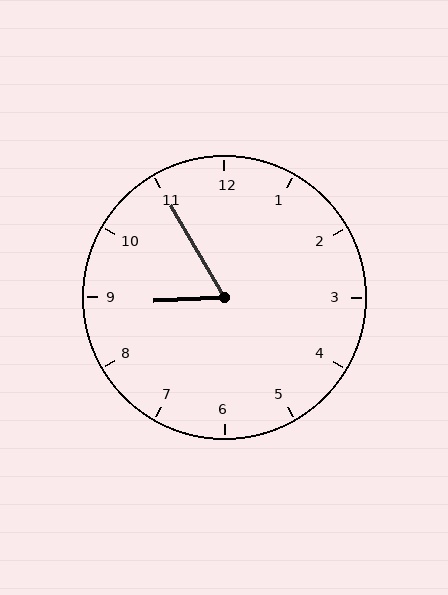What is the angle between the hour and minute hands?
Approximately 62 degrees.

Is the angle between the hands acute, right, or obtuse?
It is acute.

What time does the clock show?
8:55.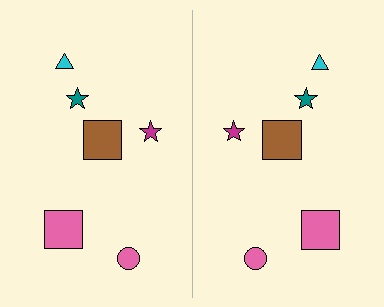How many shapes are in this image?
There are 12 shapes in this image.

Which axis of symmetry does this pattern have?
The pattern has a vertical axis of symmetry running through the center of the image.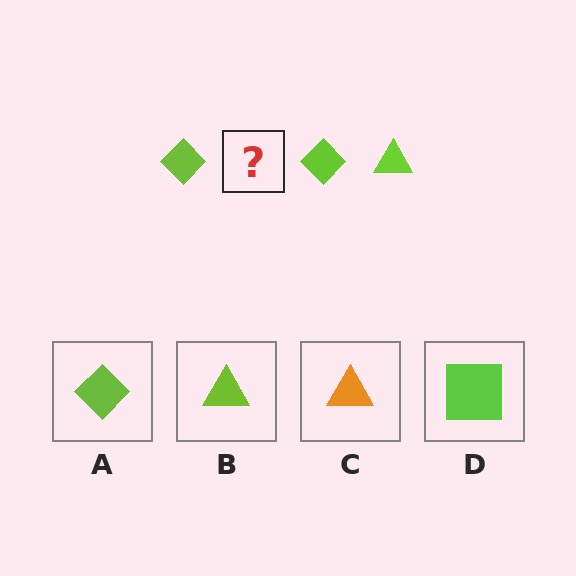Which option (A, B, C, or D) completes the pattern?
B.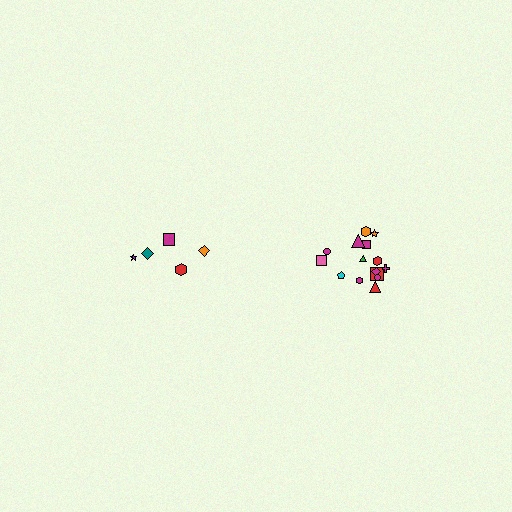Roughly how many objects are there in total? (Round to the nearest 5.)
Roughly 20 objects in total.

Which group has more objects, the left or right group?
The right group.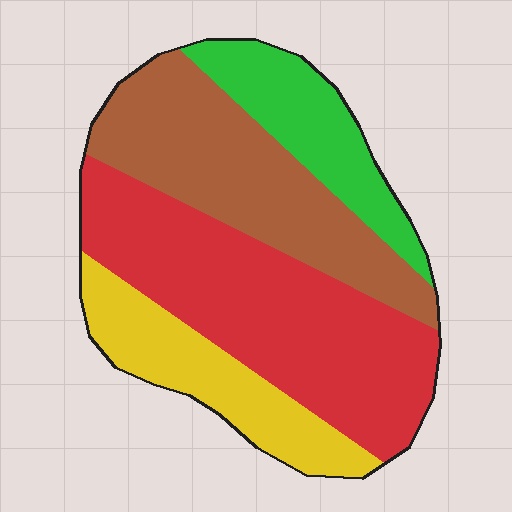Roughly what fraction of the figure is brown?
Brown takes up between a sixth and a third of the figure.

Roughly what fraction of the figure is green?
Green takes up about one sixth (1/6) of the figure.